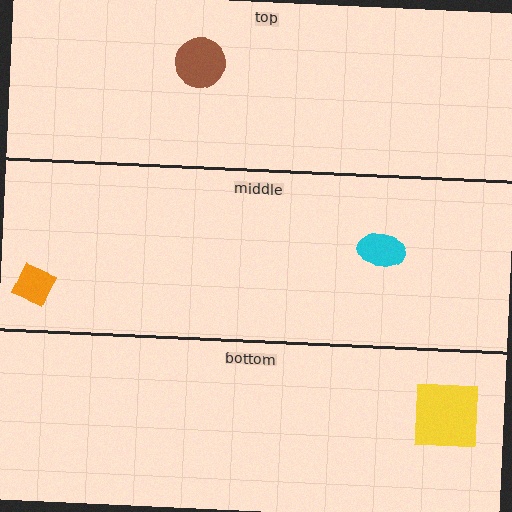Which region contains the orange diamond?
The middle region.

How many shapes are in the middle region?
2.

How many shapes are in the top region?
1.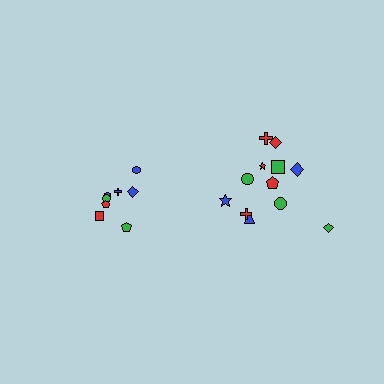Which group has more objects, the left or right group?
The right group.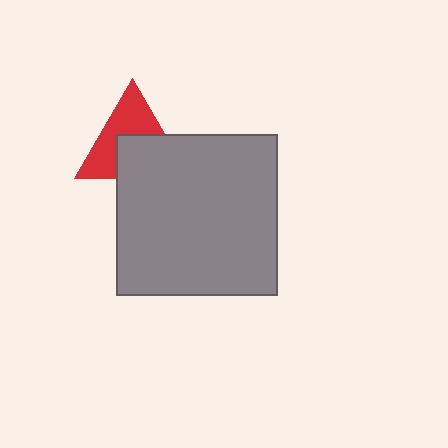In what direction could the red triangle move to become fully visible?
The red triangle could move up. That would shift it out from behind the gray square entirely.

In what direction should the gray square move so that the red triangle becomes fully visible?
The gray square should move down. That is the shortest direction to clear the overlap and leave the red triangle fully visible.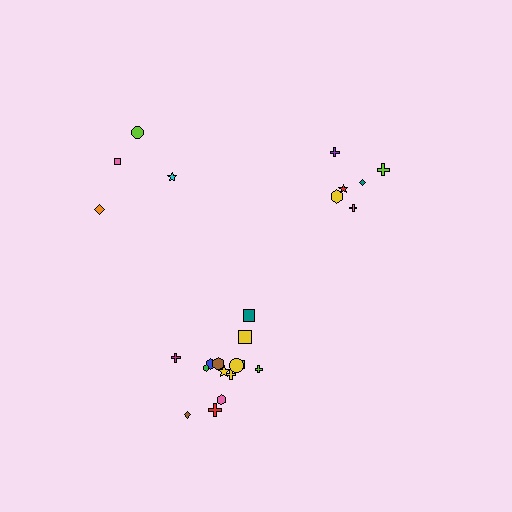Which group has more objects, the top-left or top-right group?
The top-right group.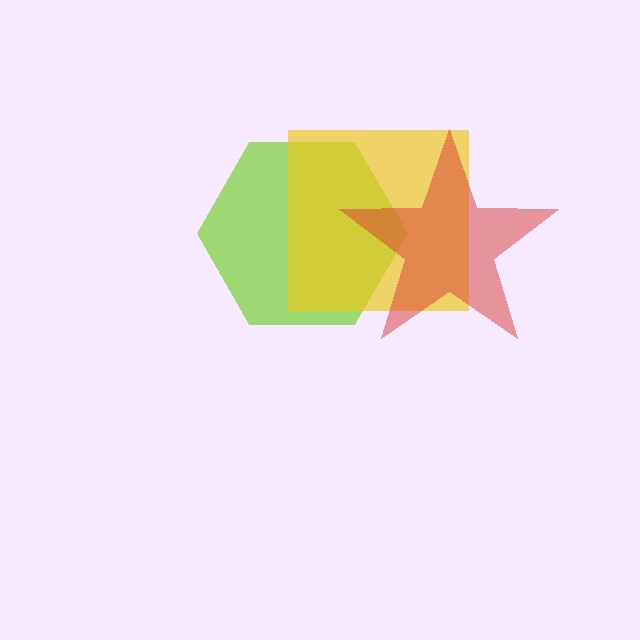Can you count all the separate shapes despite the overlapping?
Yes, there are 3 separate shapes.